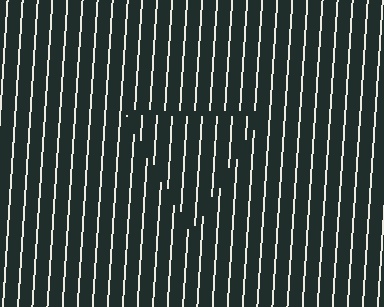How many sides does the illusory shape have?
3 sides — the line-ends trace a triangle.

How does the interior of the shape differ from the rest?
The interior of the shape contains the same grating, shifted by half a period — the contour is defined by the phase discontinuity where line-ends from the inner and outer gratings abut.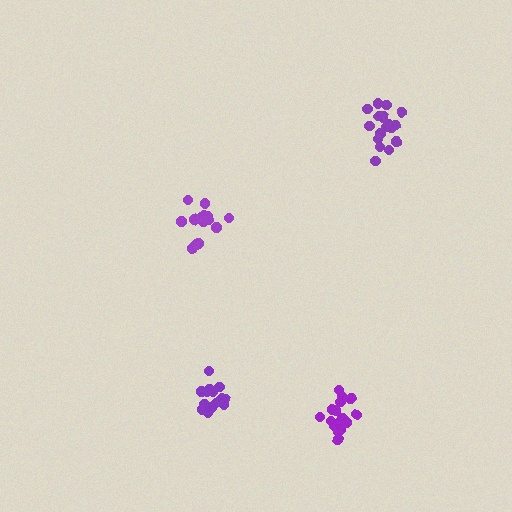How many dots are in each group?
Group 1: 16 dots, Group 2: 18 dots, Group 3: 16 dots, Group 4: 18 dots (68 total).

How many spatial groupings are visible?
There are 4 spatial groupings.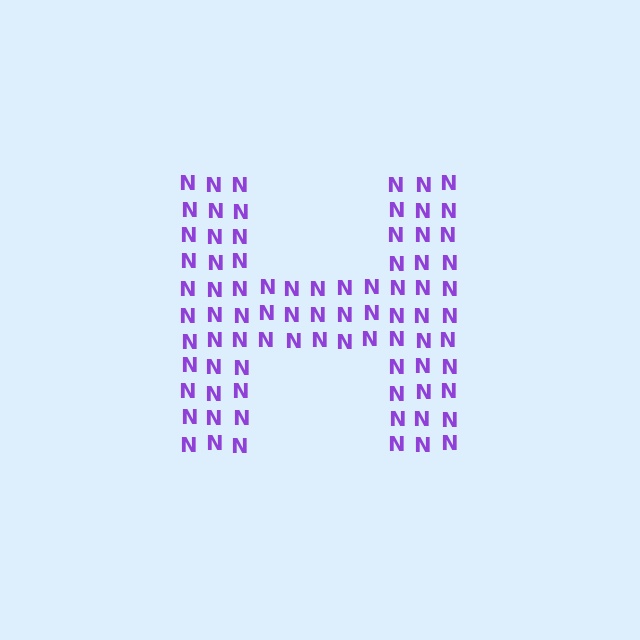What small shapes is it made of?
It is made of small letter N's.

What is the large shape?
The large shape is the letter H.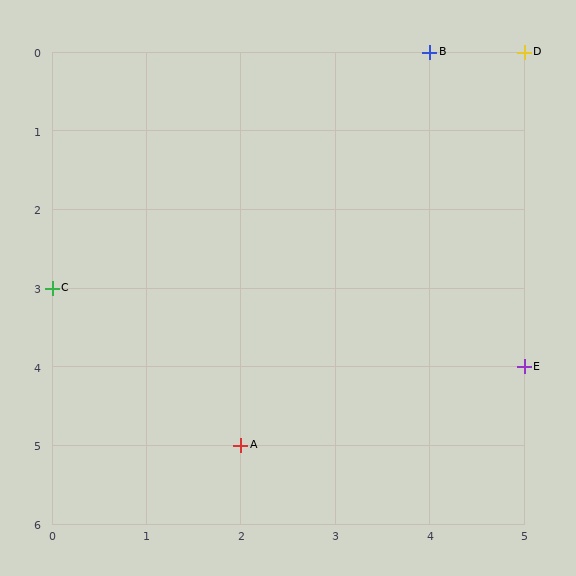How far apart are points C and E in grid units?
Points C and E are 5 columns and 1 row apart (about 5.1 grid units diagonally).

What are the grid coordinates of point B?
Point B is at grid coordinates (4, 0).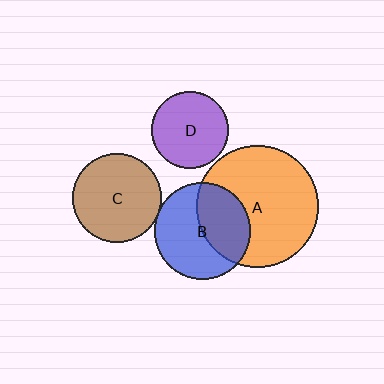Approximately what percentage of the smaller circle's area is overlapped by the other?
Approximately 45%.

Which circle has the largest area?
Circle A (orange).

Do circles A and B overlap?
Yes.